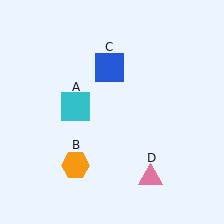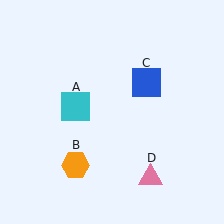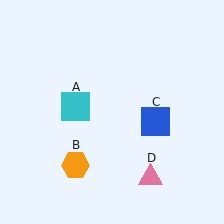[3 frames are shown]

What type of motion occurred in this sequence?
The blue square (object C) rotated clockwise around the center of the scene.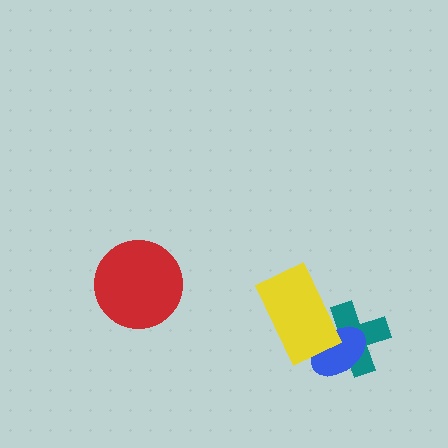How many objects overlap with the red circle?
0 objects overlap with the red circle.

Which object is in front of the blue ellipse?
The yellow rectangle is in front of the blue ellipse.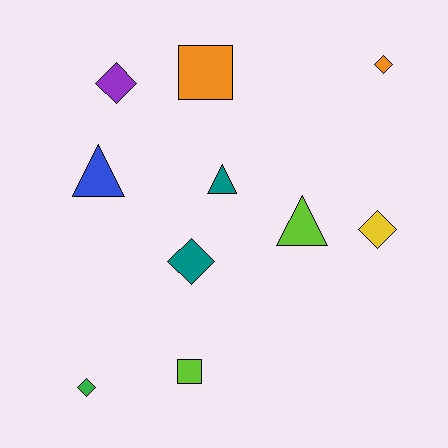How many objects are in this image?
There are 10 objects.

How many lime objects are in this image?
There are 2 lime objects.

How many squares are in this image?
There are 2 squares.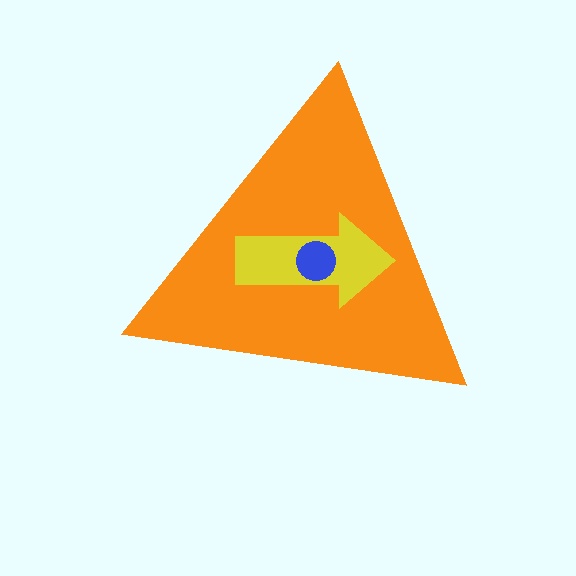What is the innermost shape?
The blue circle.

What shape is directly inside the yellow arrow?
The blue circle.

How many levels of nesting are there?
3.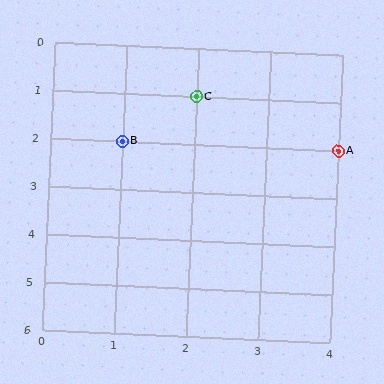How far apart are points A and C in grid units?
Points A and C are 2 columns and 1 row apart (about 2.2 grid units diagonally).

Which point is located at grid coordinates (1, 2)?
Point B is at (1, 2).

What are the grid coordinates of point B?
Point B is at grid coordinates (1, 2).